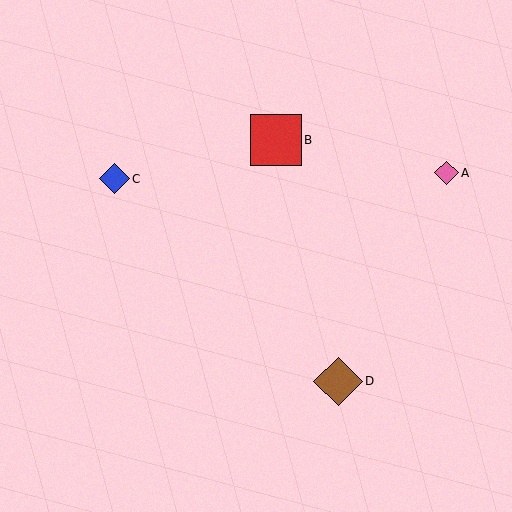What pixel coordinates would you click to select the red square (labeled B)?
Click at (276, 140) to select the red square B.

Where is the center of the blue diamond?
The center of the blue diamond is at (115, 179).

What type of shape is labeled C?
Shape C is a blue diamond.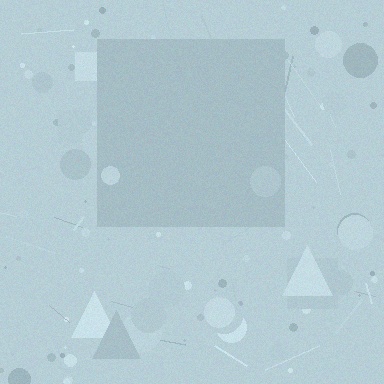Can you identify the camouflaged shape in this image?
The camouflaged shape is a square.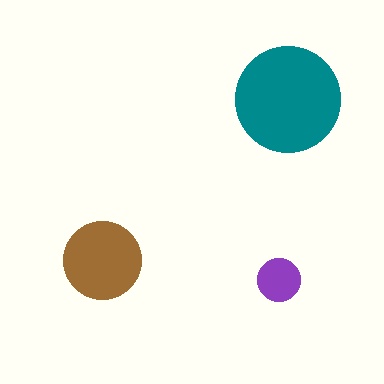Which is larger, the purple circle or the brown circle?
The brown one.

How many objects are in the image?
There are 3 objects in the image.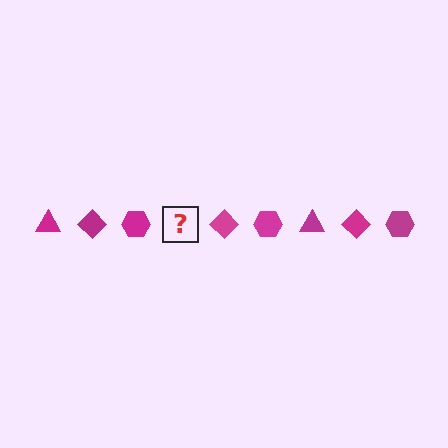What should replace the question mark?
The question mark should be replaced with a magenta triangle.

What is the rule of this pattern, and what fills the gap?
The rule is that the pattern cycles through triangle, diamond, hexagon shapes in magenta. The gap should be filled with a magenta triangle.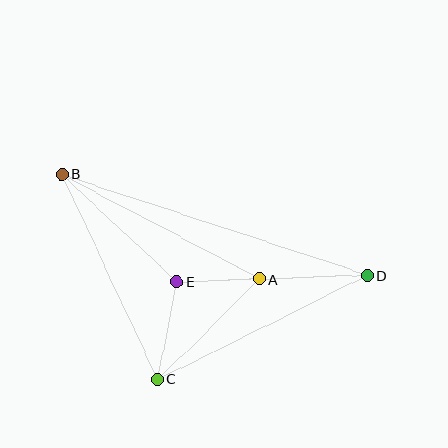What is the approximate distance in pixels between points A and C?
The distance between A and C is approximately 143 pixels.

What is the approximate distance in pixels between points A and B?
The distance between A and B is approximately 224 pixels.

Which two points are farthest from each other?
Points B and D are farthest from each other.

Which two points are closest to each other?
Points A and E are closest to each other.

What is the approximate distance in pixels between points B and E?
The distance between B and E is approximately 158 pixels.